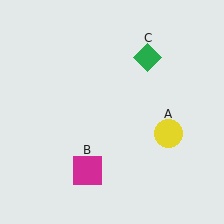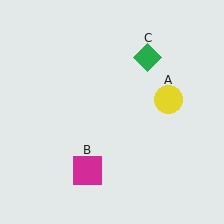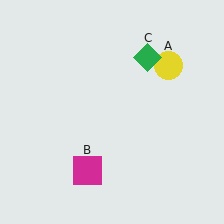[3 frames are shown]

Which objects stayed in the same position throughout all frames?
Magenta square (object B) and green diamond (object C) remained stationary.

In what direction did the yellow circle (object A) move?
The yellow circle (object A) moved up.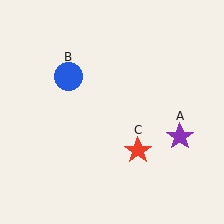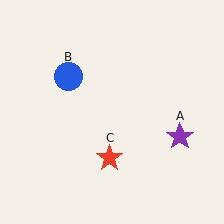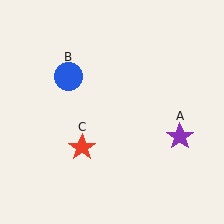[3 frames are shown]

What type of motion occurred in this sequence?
The red star (object C) rotated clockwise around the center of the scene.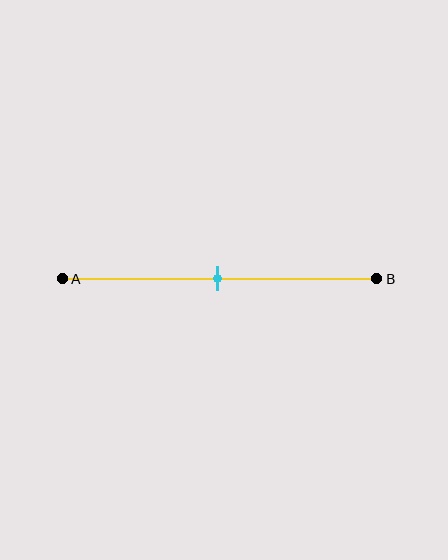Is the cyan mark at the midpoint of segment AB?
Yes, the mark is approximately at the midpoint.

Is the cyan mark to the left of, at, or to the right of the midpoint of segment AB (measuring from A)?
The cyan mark is approximately at the midpoint of segment AB.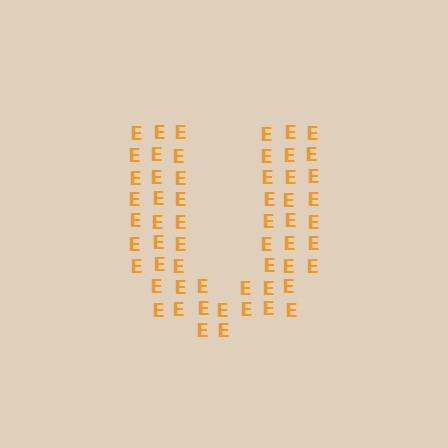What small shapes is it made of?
It is made of small letter E's.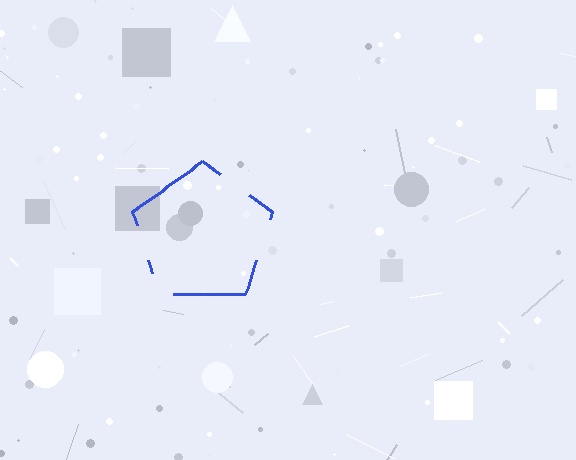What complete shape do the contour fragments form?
The contour fragments form a pentagon.